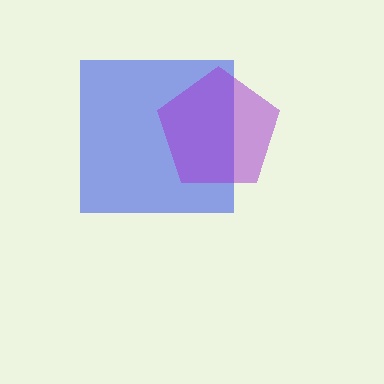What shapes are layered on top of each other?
The layered shapes are: a blue square, a purple pentagon.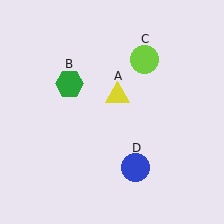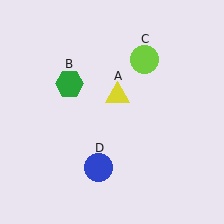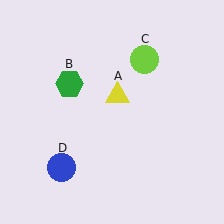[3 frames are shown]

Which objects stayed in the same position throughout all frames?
Yellow triangle (object A) and green hexagon (object B) and lime circle (object C) remained stationary.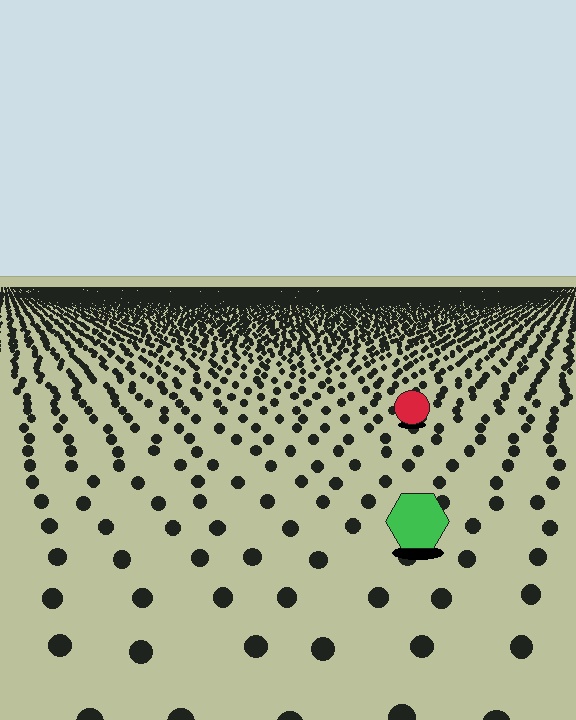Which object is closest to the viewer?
The green hexagon is closest. The texture marks near it are larger and more spread out.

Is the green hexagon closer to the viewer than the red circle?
Yes. The green hexagon is closer — you can tell from the texture gradient: the ground texture is coarser near it.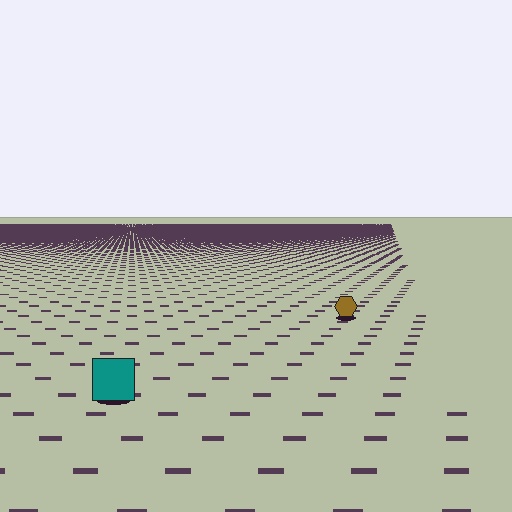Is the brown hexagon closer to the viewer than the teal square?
No. The teal square is closer — you can tell from the texture gradient: the ground texture is coarser near it.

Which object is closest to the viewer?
The teal square is closest. The texture marks near it are larger and more spread out.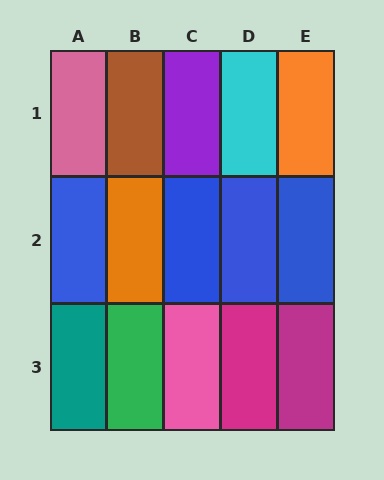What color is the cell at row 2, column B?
Orange.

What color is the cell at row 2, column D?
Blue.